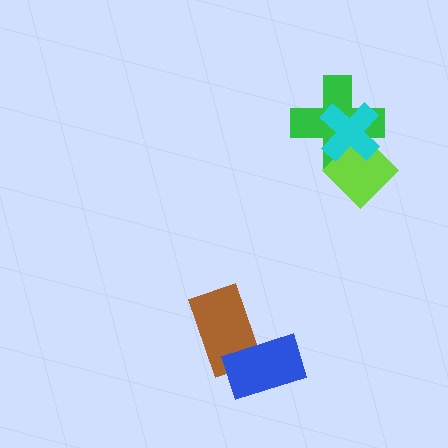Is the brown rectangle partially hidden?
Yes, it is partially covered by another shape.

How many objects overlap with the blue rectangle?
1 object overlaps with the blue rectangle.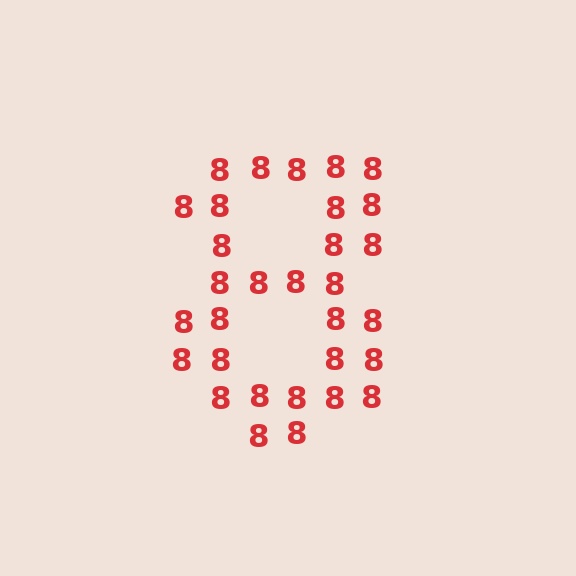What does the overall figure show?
The overall figure shows the digit 8.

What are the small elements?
The small elements are digit 8's.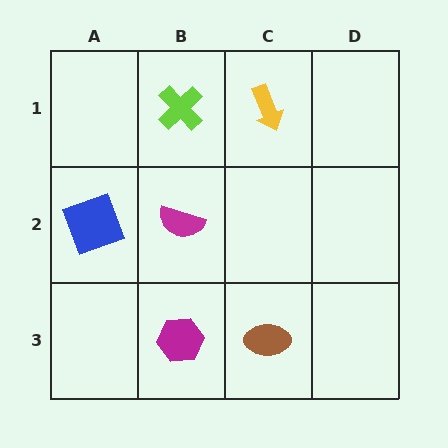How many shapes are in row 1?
2 shapes.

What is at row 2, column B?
A magenta semicircle.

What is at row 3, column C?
A brown ellipse.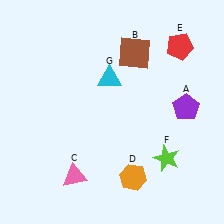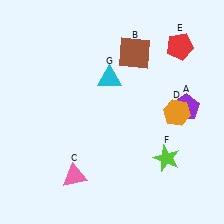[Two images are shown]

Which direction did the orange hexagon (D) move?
The orange hexagon (D) moved up.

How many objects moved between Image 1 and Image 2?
1 object moved between the two images.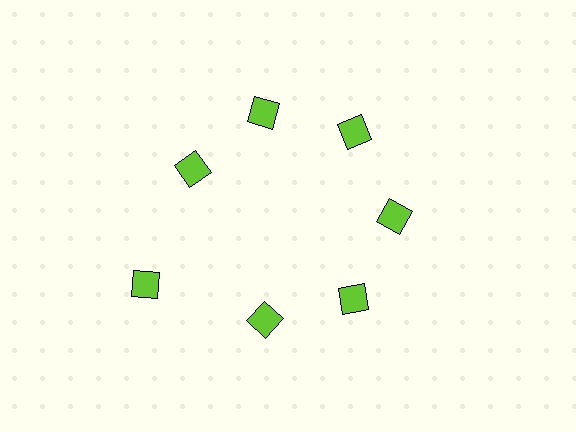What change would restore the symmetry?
The symmetry would be restored by moving it inward, back onto the ring so that all 7 diamonds sit at equal angles and equal distance from the center.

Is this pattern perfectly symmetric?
No. The 7 lime diamonds are arranged in a ring, but one element near the 8 o'clock position is pushed outward from the center, breaking the 7-fold rotational symmetry.